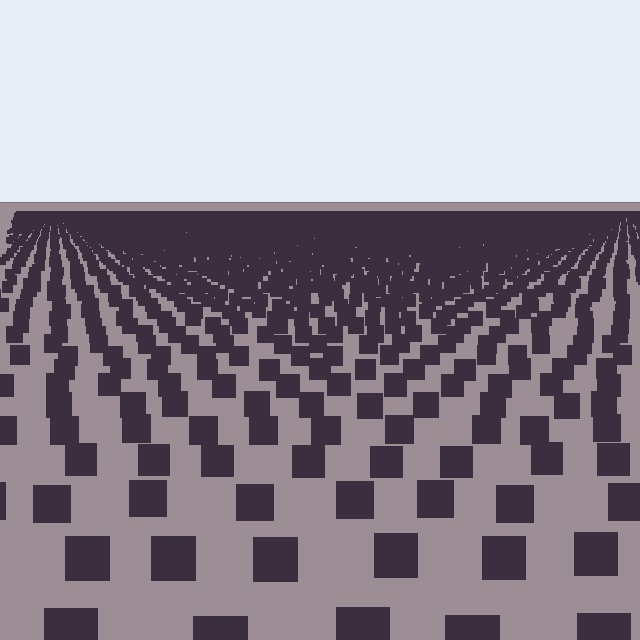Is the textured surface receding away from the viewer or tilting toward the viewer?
The surface is receding away from the viewer. Texture elements get smaller and denser toward the top.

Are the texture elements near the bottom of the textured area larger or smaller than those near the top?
Larger. Near the bottom, elements are closer to the viewer and appear at a bigger on-screen size.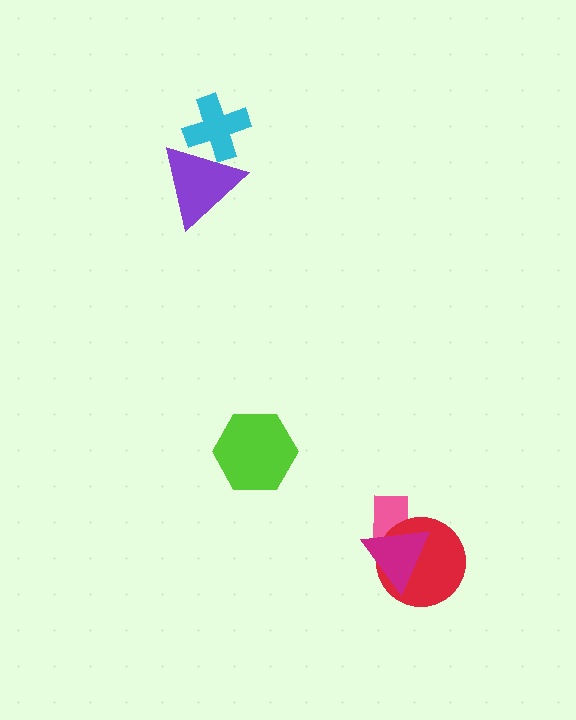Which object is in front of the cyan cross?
The purple triangle is in front of the cyan cross.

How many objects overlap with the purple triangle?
1 object overlaps with the purple triangle.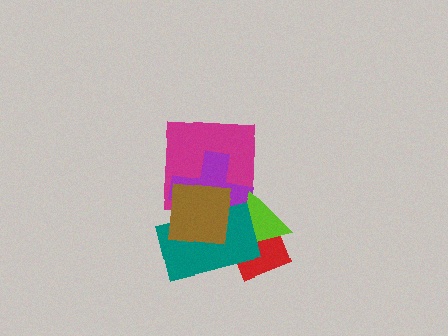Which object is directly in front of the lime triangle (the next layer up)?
The teal rectangle is directly in front of the lime triangle.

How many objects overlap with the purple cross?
4 objects overlap with the purple cross.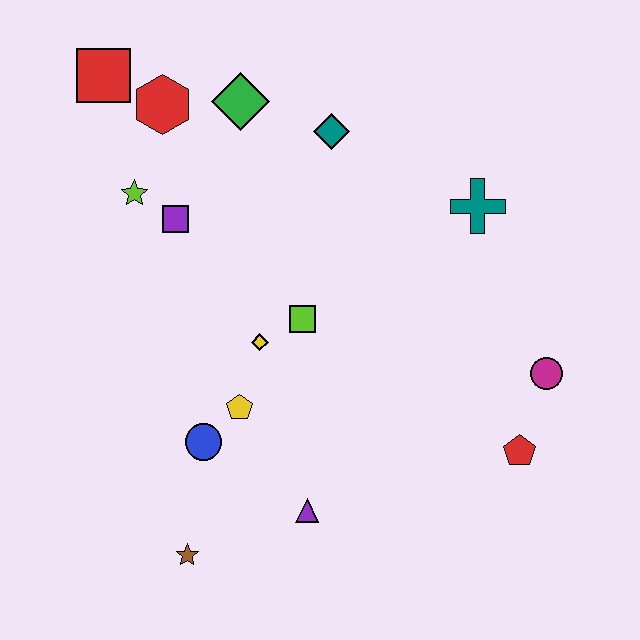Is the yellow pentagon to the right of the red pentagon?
No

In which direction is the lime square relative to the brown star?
The lime square is above the brown star.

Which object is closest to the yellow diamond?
The lime square is closest to the yellow diamond.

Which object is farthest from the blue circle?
The red square is farthest from the blue circle.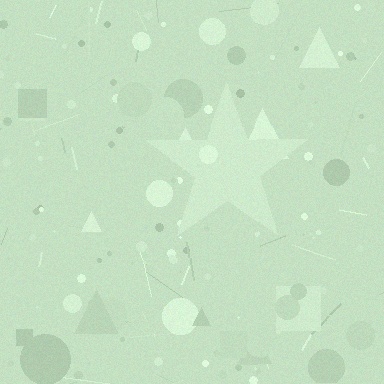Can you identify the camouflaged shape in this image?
The camouflaged shape is a star.